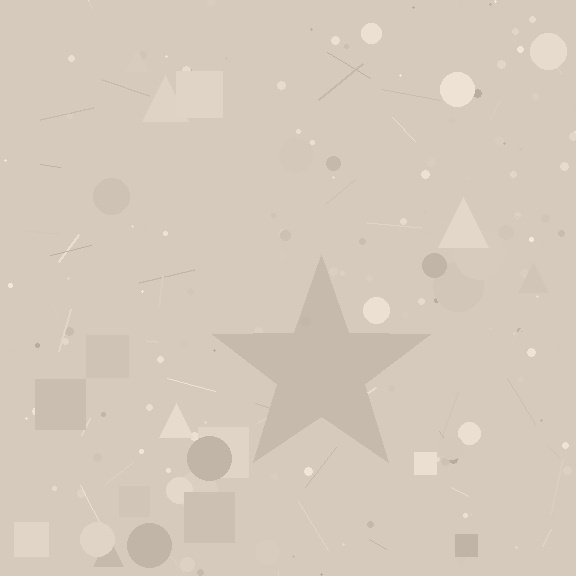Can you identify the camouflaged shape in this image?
The camouflaged shape is a star.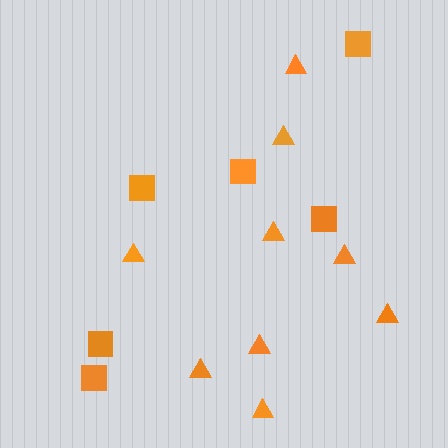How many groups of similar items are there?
There are 2 groups: one group of triangles (9) and one group of squares (6).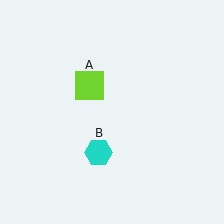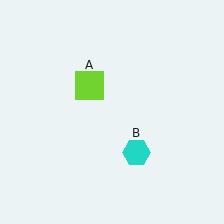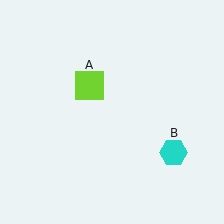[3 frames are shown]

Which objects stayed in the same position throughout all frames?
Lime square (object A) remained stationary.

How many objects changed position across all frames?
1 object changed position: cyan hexagon (object B).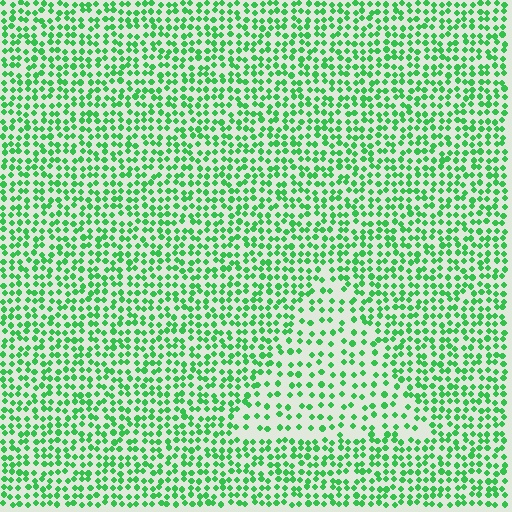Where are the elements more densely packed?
The elements are more densely packed outside the triangle boundary.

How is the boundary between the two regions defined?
The boundary is defined by a change in element density (approximately 1.8x ratio). All elements are the same color, size, and shape.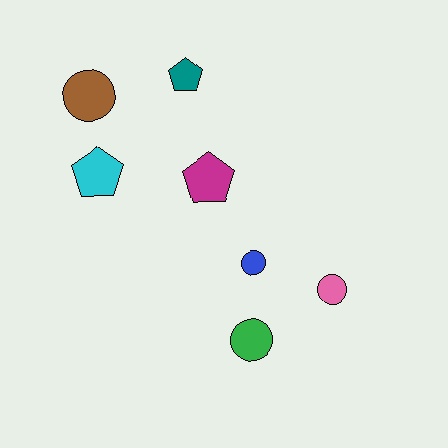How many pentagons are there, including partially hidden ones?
There are 3 pentagons.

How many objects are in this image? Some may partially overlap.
There are 7 objects.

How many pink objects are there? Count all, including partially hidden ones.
There is 1 pink object.